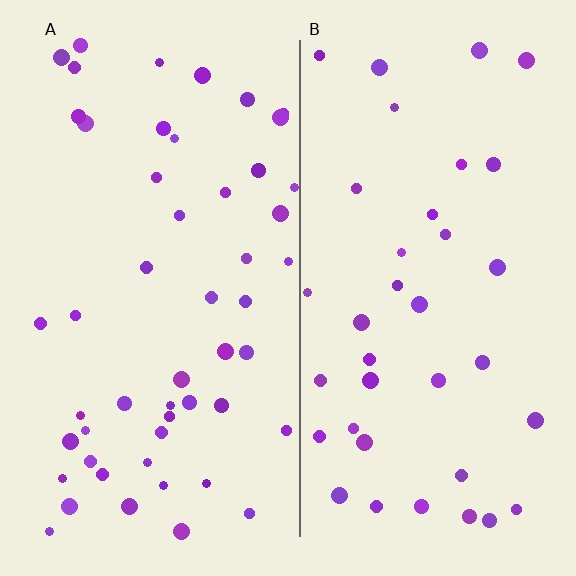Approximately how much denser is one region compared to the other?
Approximately 1.4× — region A over region B.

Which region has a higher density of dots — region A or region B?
A (the left).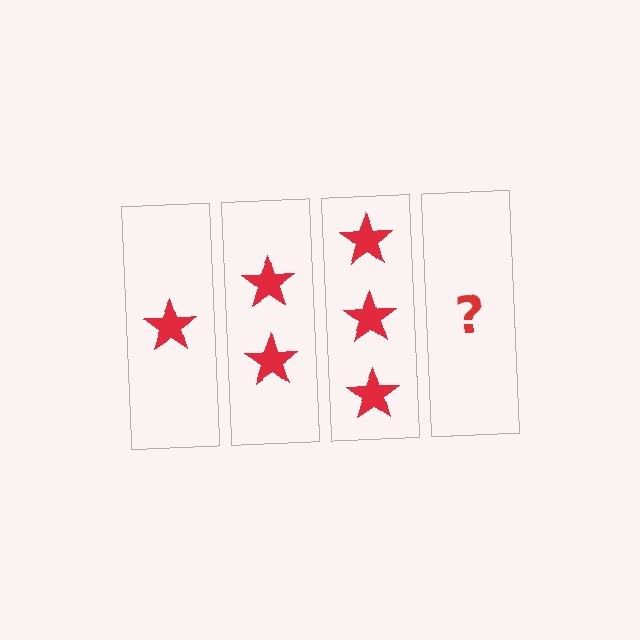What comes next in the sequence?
The next element should be 4 stars.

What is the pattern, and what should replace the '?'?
The pattern is that each step adds one more star. The '?' should be 4 stars.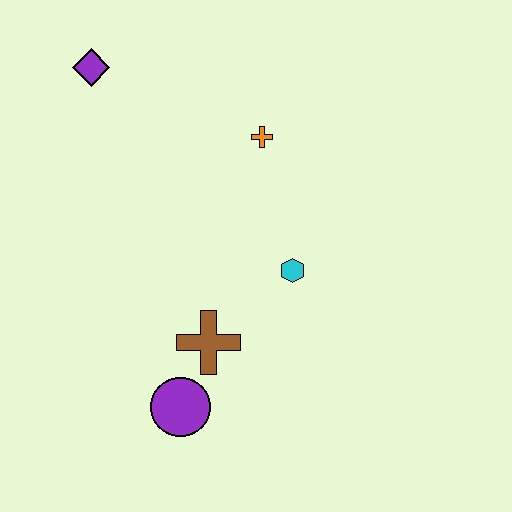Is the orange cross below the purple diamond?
Yes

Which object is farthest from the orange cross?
The purple circle is farthest from the orange cross.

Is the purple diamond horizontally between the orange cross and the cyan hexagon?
No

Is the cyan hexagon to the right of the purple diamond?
Yes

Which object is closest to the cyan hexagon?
The brown cross is closest to the cyan hexagon.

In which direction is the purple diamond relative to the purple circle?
The purple diamond is above the purple circle.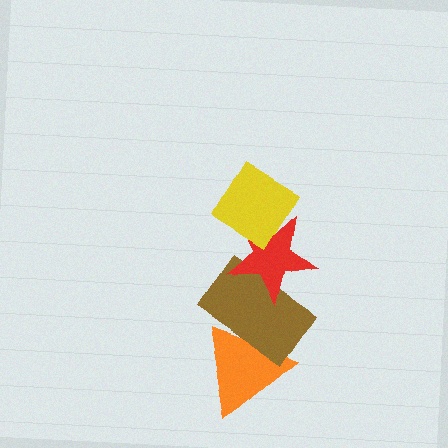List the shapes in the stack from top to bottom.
From top to bottom: the yellow diamond, the red star, the brown rectangle, the orange triangle.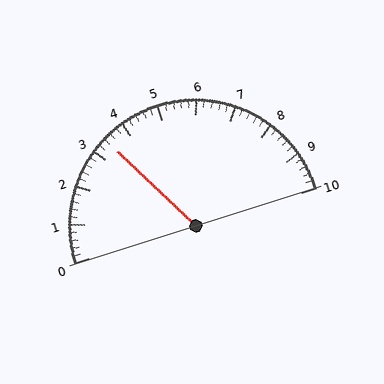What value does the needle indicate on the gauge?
The needle indicates approximately 3.4.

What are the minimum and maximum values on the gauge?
The gauge ranges from 0 to 10.